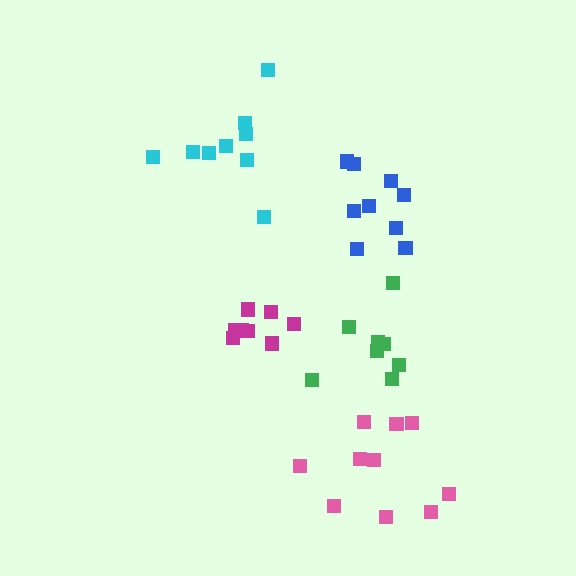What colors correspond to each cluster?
The clusters are colored: pink, magenta, cyan, blue, green.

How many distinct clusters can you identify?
There are 5 distinct clusters.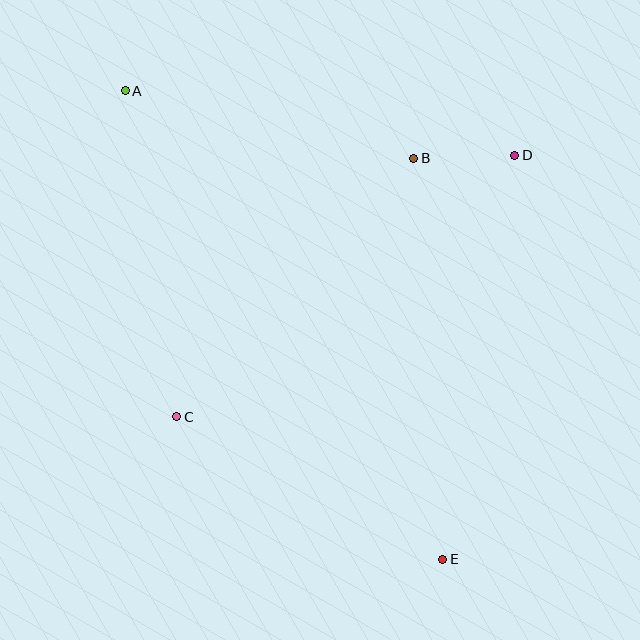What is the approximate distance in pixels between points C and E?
The distance between C and E is approximately 302 pixels.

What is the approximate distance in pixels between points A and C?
The distance between A and C is approximately 330 pixels.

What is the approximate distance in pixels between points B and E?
The distance between B and E is approximately 402 pixels.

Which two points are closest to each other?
Points B and D are closest to each other.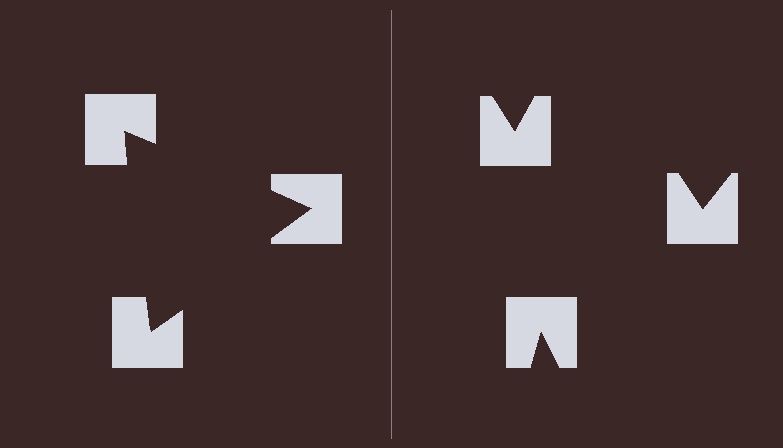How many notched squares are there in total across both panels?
6 — 3 on each side.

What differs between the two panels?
The notched squares are positioned identically on both sides; only the wedge orientations differ. On the left they align to a triangle; on the right they are misaligned.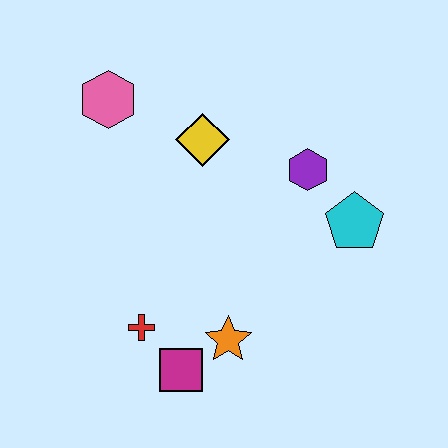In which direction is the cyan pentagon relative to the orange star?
The cyan pentagon is to the right of the orange star.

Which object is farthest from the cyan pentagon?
The pink hexagon is farthest from the cyan pentagon.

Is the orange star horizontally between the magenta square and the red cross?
No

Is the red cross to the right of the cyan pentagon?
No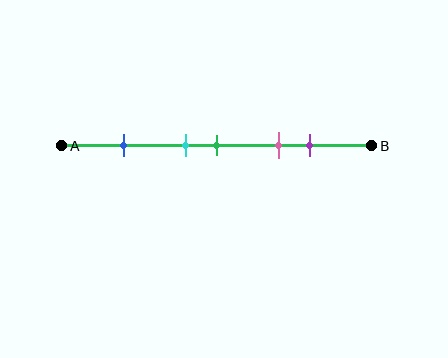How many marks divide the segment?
There are 5 marks dividing the segment.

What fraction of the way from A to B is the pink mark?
The pink mark is approximately 70% (0.7) of the way from A to B.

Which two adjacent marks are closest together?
The cyan and green marks are the closest adjacent pair.